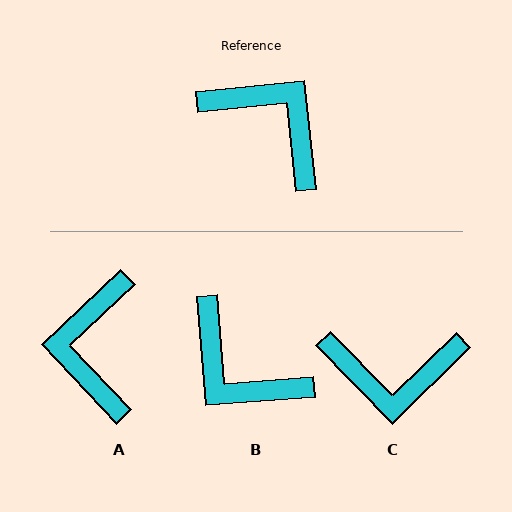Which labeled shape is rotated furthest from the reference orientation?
B, about 178 degrees away.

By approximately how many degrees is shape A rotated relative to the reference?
Approximately 127 degrees counter-clockwise.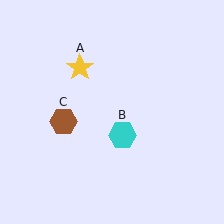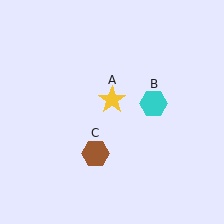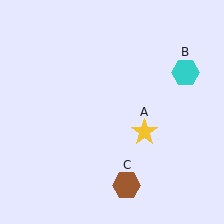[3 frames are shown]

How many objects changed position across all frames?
3 objects changed position: yellow star (object A), cyan hexagon (object B), brown hexagon (object C).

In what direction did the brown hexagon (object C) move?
The brown hexagon (object C) moved down and to the right.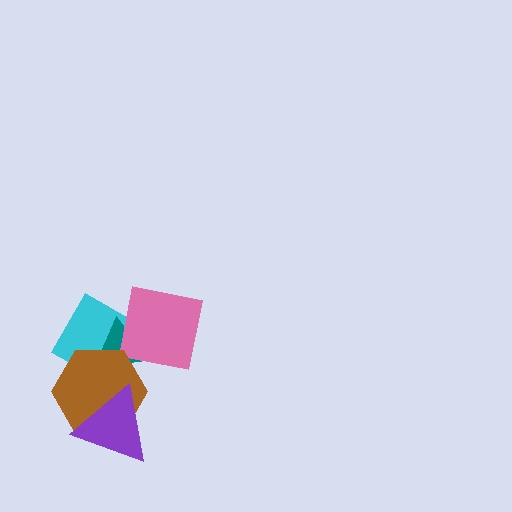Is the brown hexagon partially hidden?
Yes, it is partially covered by another shape.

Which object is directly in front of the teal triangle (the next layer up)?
The pink square is directly in front of the teal triangle.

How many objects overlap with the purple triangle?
1 object overlaps with the purple triangle.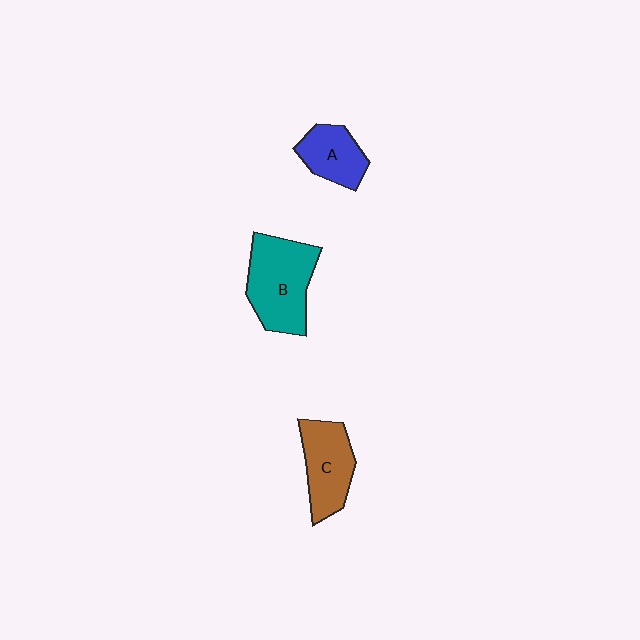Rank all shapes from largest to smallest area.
From largest to smallest: B (teal), C (brown), A (blue).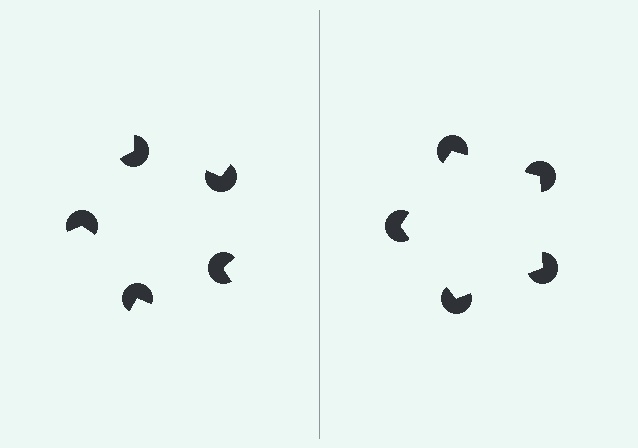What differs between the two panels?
The pac-man discs are positioned identically on both sides; only the wedge orientations differ. On the right they align to a pentagon; on the left they are misaligned.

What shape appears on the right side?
An illusory pentagon.